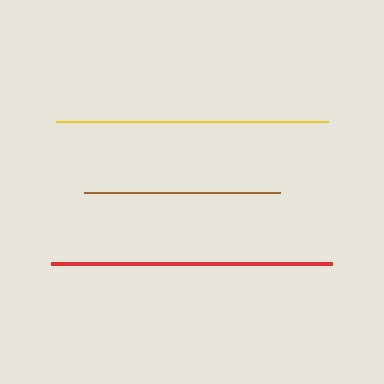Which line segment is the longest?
The red line is the longest at approximately 281 pixels.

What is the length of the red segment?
The red segment is approximately 281 pixels long.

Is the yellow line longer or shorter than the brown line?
The yellow line is longer than the brown line.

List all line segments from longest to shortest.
From longest to shortest: red, yellow, brown.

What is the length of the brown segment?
The brown segment is approximately 195 pixels long.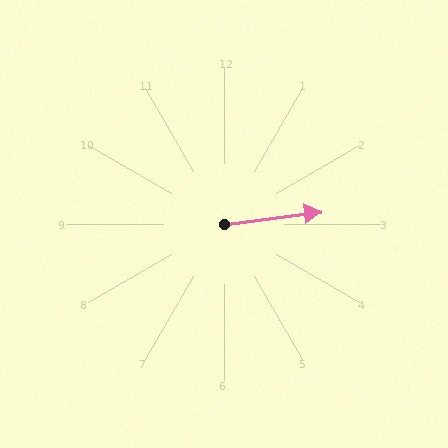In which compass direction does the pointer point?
East.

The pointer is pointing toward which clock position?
Roughly 3 o'clock.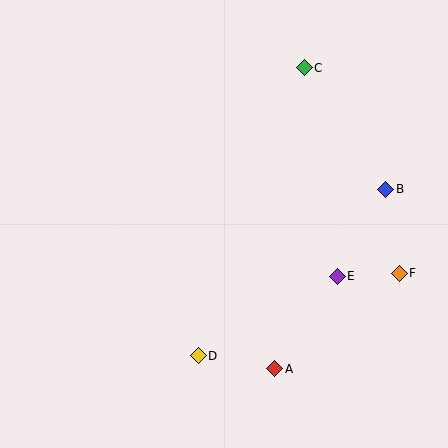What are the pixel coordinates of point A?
Point A is at (275, 369).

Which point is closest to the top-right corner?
Point C is closest to the top-right corner.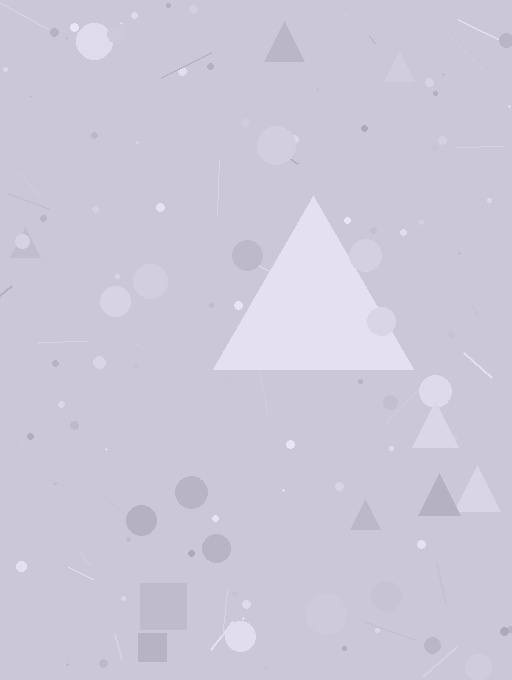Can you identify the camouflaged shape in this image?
The camouflaged shape is a triangle.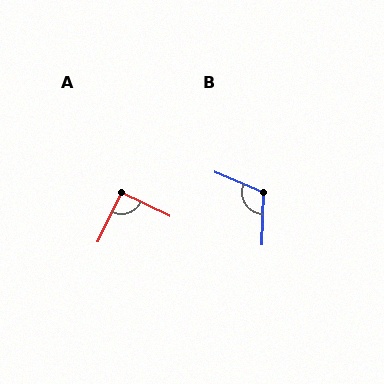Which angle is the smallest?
A, at approximately 89 degrees.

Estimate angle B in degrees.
Approximately 111 degrees.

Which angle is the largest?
B, at approximately 111 degrees.